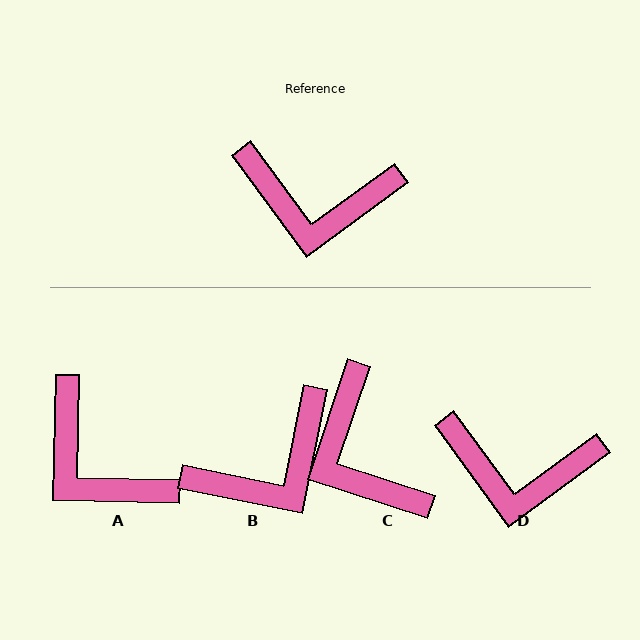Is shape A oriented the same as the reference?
No, it is off by about 37 degrees.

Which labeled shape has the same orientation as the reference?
D.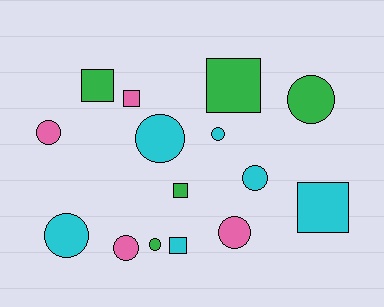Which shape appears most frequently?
Circle, with 9 objects.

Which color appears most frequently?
Cyan, with 6 objects.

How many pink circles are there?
There are 3 pink circles.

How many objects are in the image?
There are 15 objects.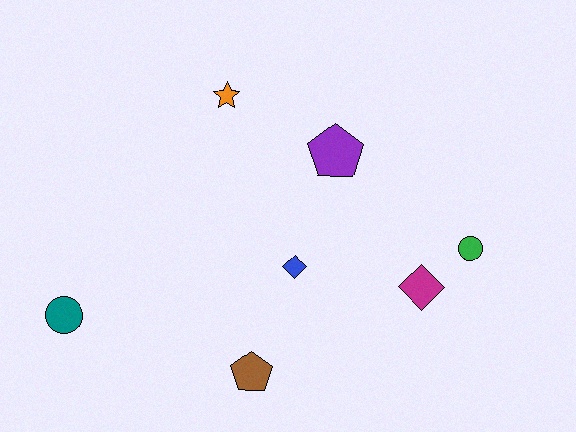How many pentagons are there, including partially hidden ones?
There are 2 pentagons.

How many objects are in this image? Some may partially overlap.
There are 7 objects.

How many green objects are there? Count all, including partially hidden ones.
There is 1 green object.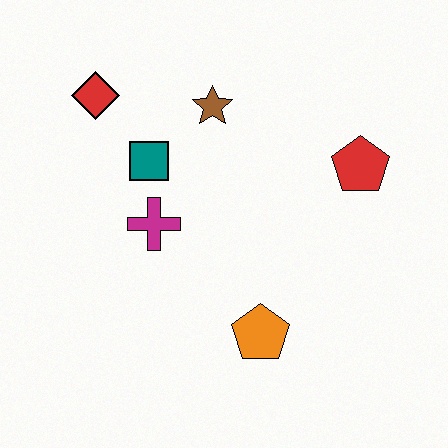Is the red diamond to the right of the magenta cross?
No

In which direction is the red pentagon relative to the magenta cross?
The red pentagon is to the right of the magenta cross.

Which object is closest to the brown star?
The teal square is closest to the brown star.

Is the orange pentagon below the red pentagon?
Yes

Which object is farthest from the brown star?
The orange pentagon is farthest from the brown star.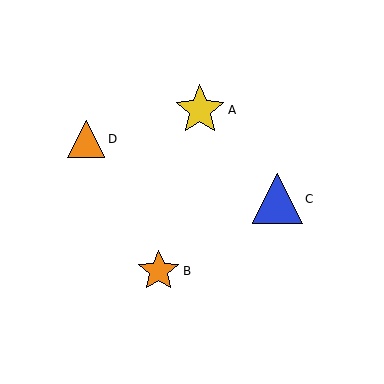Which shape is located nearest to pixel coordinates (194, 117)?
The yellow star (labeled A) at (200, 110) is nearest to that location.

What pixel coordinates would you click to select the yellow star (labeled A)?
Click at (200, 110) to select the yellow star A.